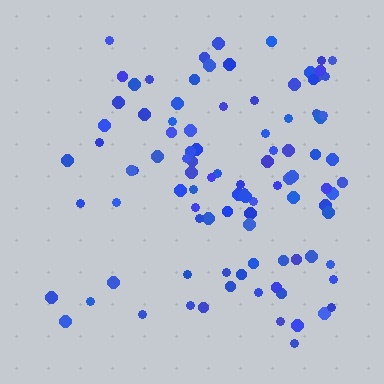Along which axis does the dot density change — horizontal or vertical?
Horizontal.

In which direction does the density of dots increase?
From left to right, with the right side densest.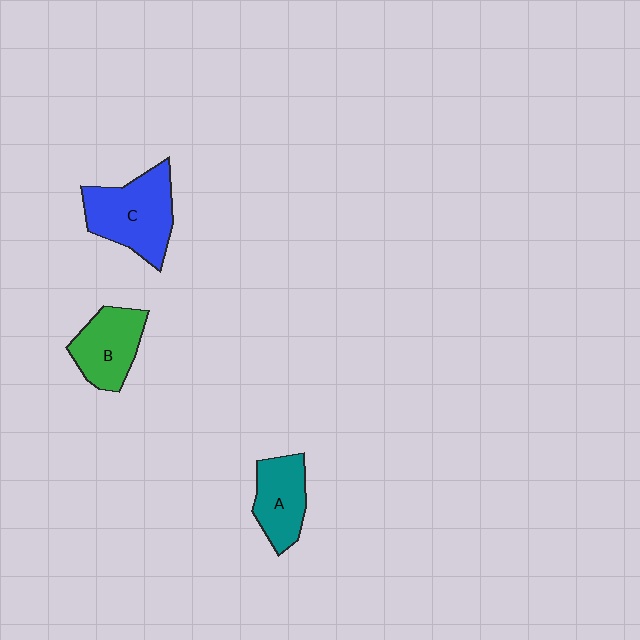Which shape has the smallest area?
Shape A (teal).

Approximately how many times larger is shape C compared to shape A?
Approximately 1.5 times.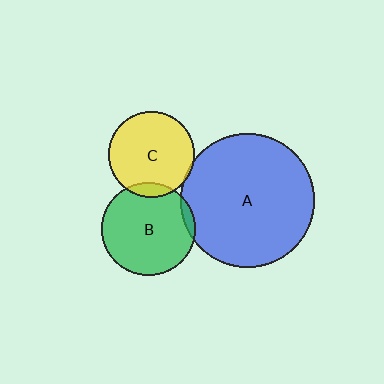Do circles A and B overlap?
Yes.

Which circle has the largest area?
Circle A (blue).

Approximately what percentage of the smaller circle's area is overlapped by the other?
Approximately 5%.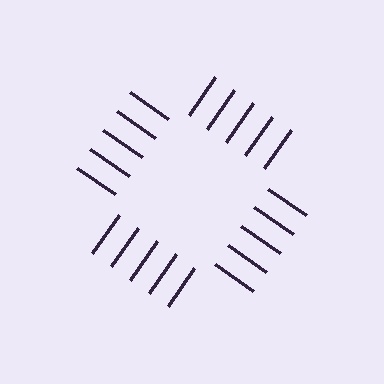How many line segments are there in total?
20 — 5 along each of the 4 edges.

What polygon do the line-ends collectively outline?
An illusory square — the line segments terminate on its edges but no continuous stroke is drawn.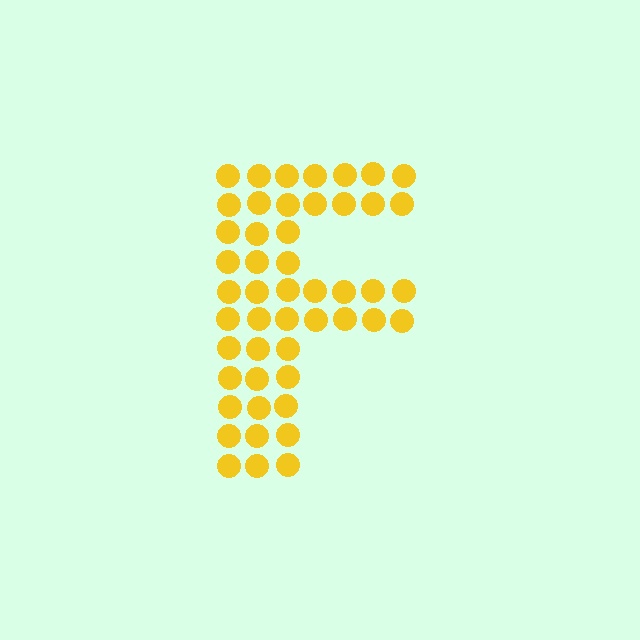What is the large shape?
The large shape is the letter F.